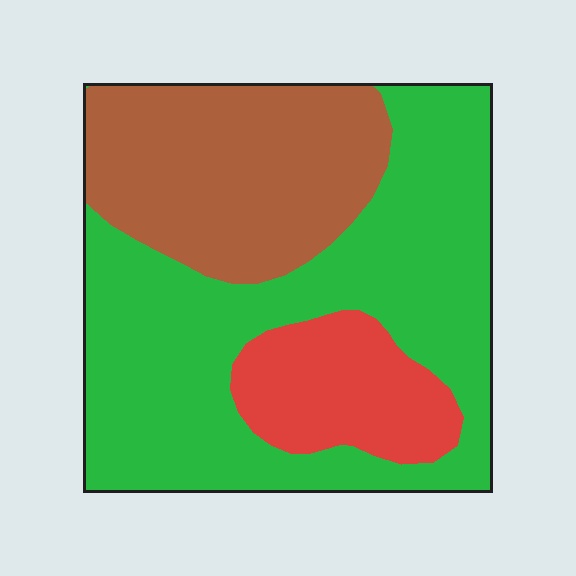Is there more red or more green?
Green.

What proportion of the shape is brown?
Brown takes up about one third (1/3) of the shape.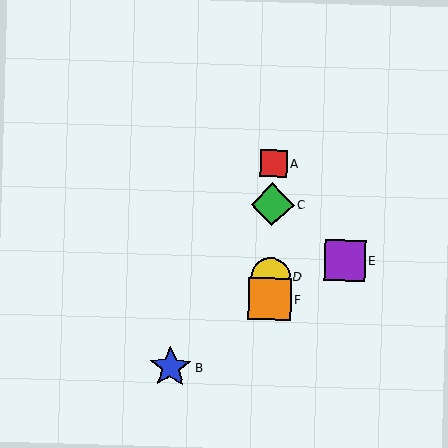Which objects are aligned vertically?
Objects A, C, D, F are aligned vertically.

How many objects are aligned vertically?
4 objects (A, C, D, F) are aligned vertically.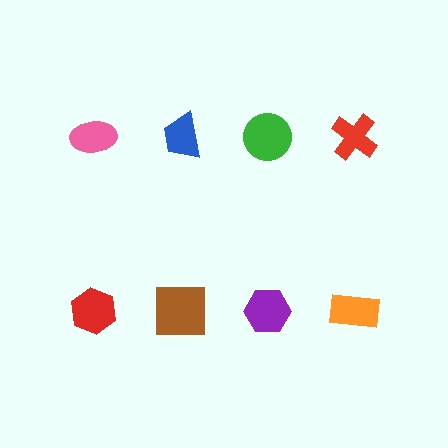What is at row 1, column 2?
A blue trapezoid.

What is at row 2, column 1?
A red hexagon.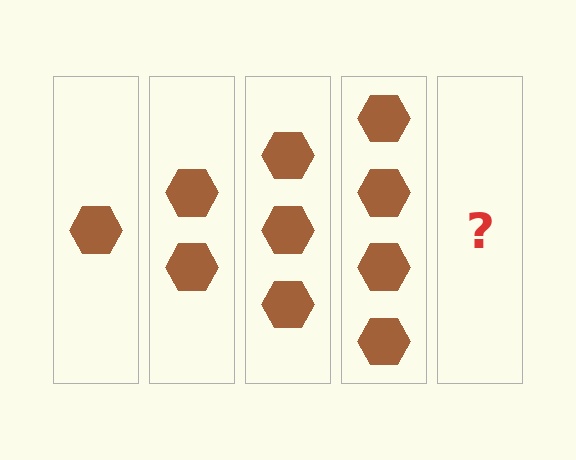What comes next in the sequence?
The next element should be 5 hexagons.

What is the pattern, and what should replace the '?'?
The pattern is that each step adds one more hexagon. The '?' should be 5 hexagons.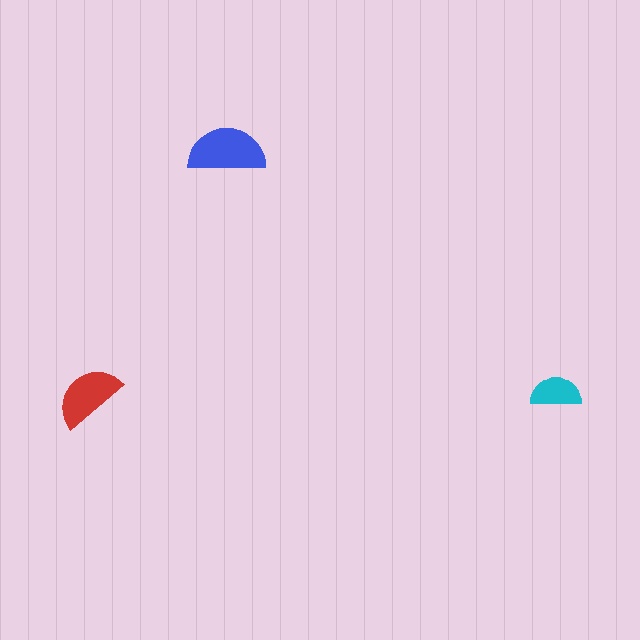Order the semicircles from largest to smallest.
the blue one, the red one, the cyan one.